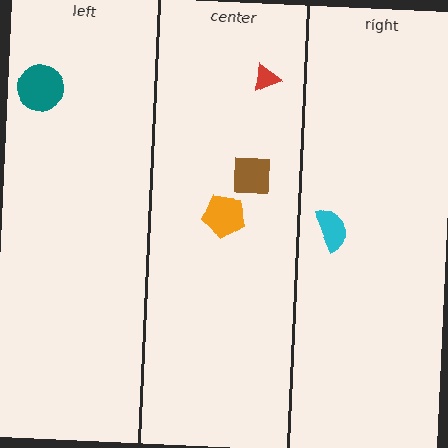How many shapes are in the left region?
1.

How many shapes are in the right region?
1.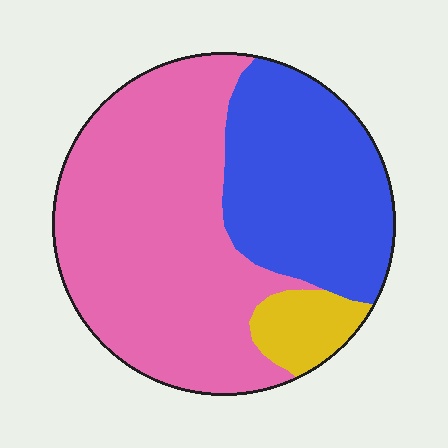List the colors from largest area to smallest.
From largest to smallest: pink, blue, yellow.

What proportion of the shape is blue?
Blue takes up between a quarter and a half of the shape.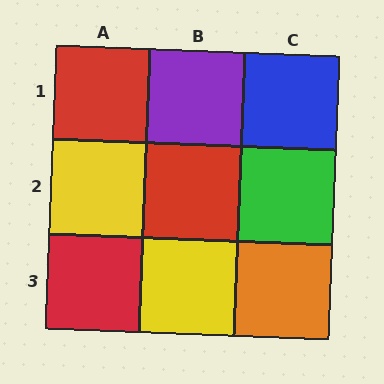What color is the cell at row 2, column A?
Yellow.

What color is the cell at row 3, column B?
Yellow.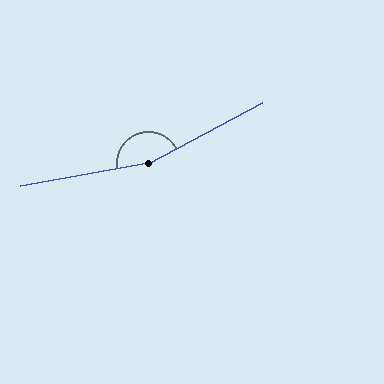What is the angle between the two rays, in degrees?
Approximately 162 degrees.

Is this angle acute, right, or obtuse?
It is obtuse.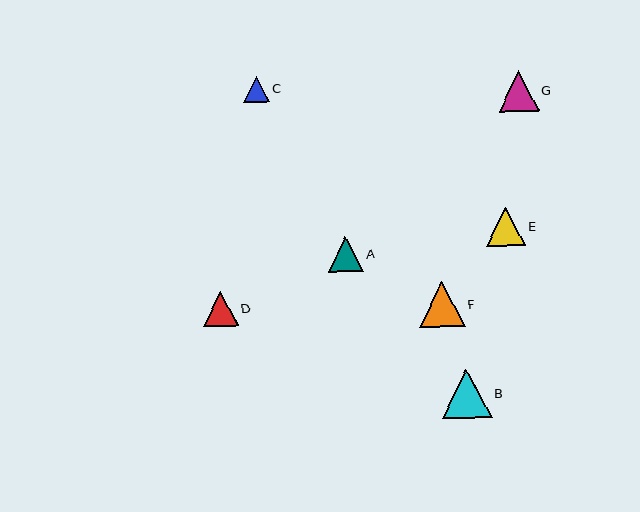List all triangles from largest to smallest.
From largest to smallest: B, F, G, E, D, A, C.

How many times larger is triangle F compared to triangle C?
Triangle F is approximately 1.7 times the size of triangle C.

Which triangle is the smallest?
Triangle C is the smallest with a size of approximately 26 pixels.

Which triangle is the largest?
Triangle B is the largest with a size of approximately 50 pixels.